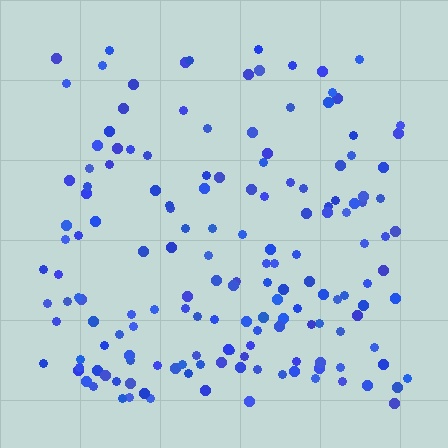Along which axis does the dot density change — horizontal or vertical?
Vertical.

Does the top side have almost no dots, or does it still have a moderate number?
Still a moderate number, just noticeably fewer than the bottom.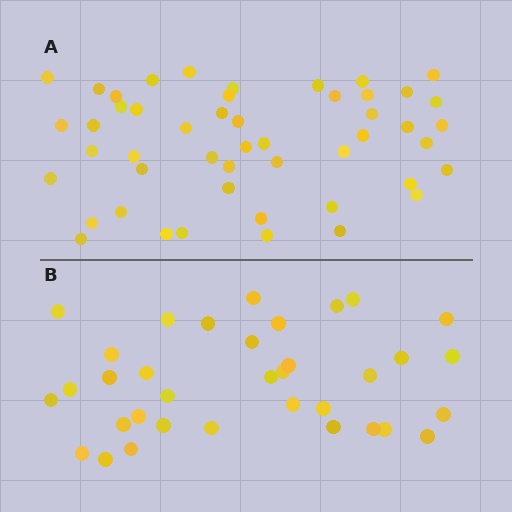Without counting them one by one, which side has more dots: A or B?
Region A (the top region) has more dots.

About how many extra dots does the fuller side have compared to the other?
Region A has approximately 15 more dots than region B.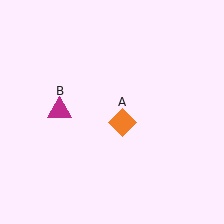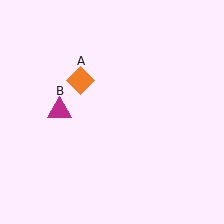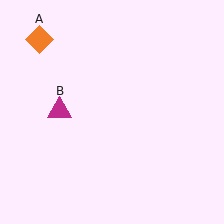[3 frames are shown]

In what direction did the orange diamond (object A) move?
The orange diamond (object A) moved up and to the left.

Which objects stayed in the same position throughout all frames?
Magenta triangle (object B) remained stationary.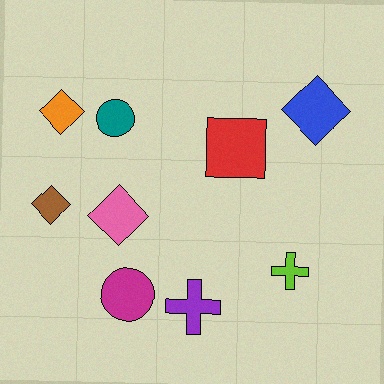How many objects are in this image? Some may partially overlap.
There are 9 objects.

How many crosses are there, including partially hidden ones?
There are 2 crosses.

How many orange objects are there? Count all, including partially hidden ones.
There is 1 orange object.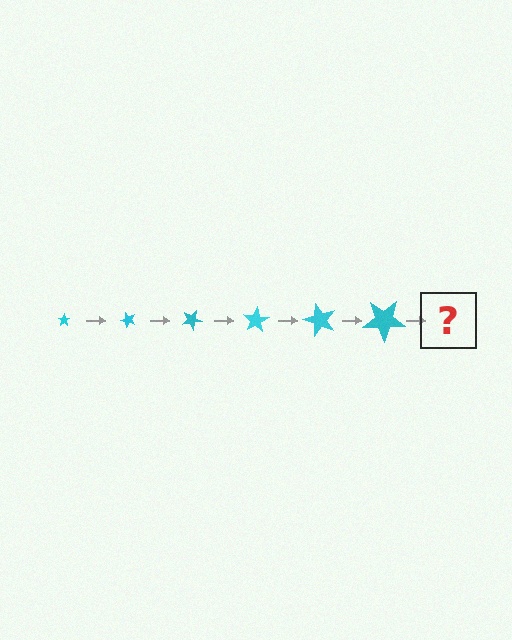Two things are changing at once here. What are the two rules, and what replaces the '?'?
The two rules are that the star grows larger each step and it rotates 50 degrees each step. The '?' should be a star, larger than the previous one and rotated 300 degrees from the start.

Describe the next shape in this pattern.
It should be a star, larger than the previous one and rotated 300 degrees from the start.